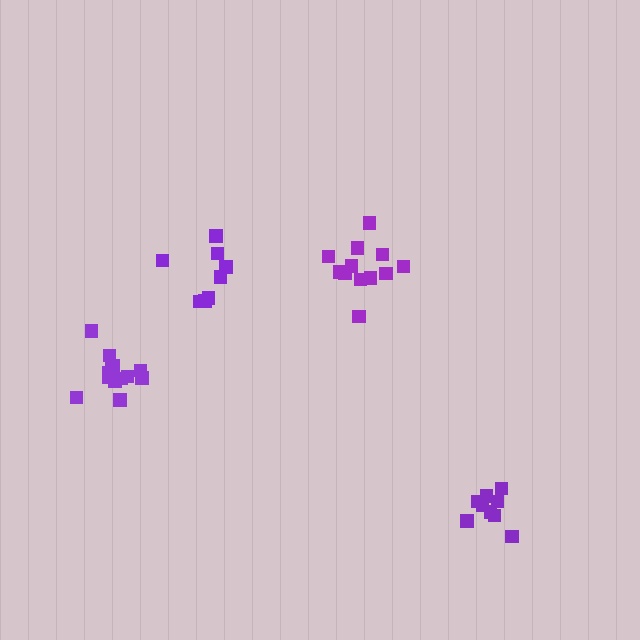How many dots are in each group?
Group 1: 8 dots, Group 2: 13 dots, Group 3: 14 dots, Group 4: 9 dots (44 total).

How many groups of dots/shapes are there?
There are 4 groups.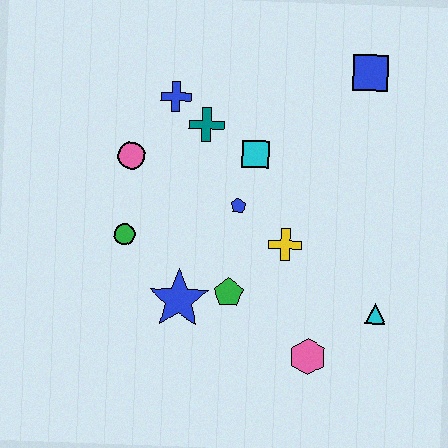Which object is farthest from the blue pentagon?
The blue square is farthest from the blue pentagon.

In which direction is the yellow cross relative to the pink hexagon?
The yellow cross is above the pink hexagon.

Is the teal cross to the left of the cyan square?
Yes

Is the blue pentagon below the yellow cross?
No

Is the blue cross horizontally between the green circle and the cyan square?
Yes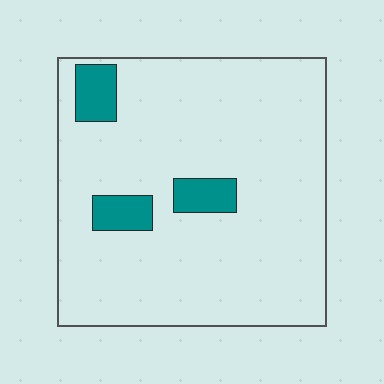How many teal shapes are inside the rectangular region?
3.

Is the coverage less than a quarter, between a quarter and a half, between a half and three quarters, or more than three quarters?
Less than a quarter.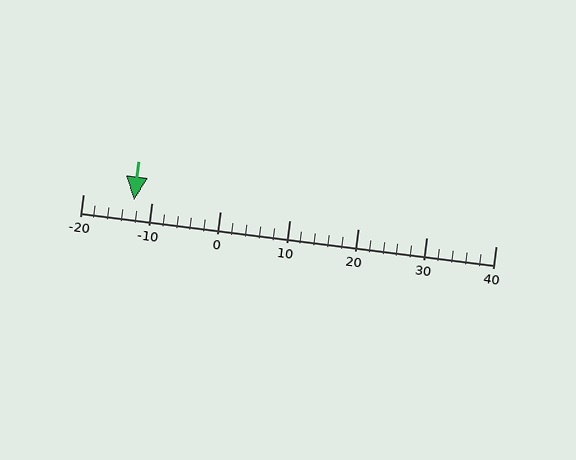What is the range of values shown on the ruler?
The ruler shows values from -20 to 40.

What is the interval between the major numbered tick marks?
The major tick marks are spaced 10 units apart.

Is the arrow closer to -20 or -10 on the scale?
The arrow is closer to -10.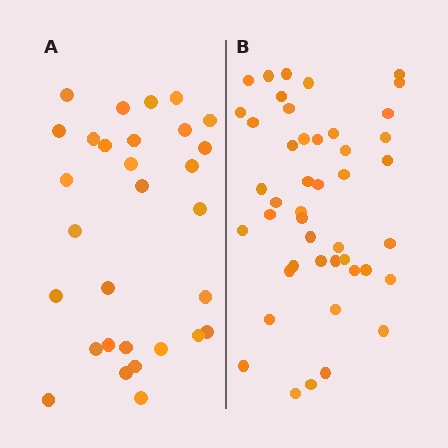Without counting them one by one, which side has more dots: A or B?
Region B (the right region) has more dots.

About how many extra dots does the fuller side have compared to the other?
Region B has approximately 15 more dots than region A.